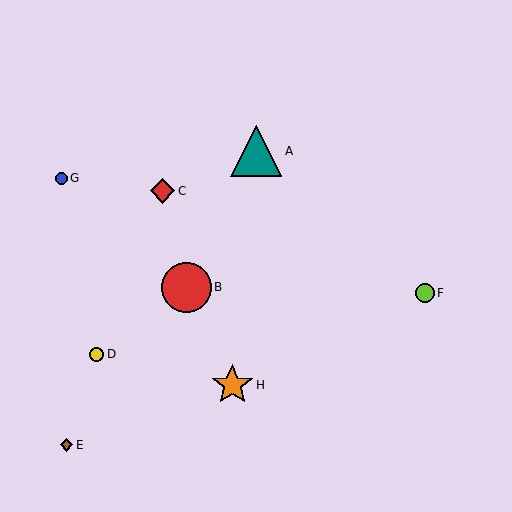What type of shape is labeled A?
Shape A is a teal triangle.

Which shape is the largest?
The teal triangle (labeled A) is the largest.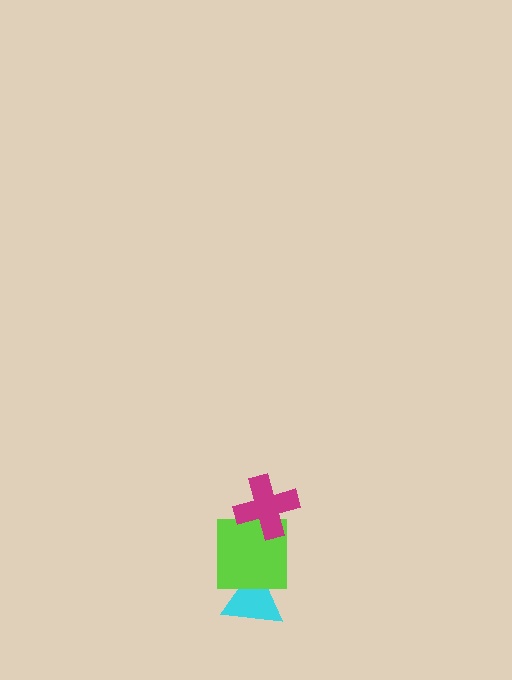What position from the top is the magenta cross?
The magenta cross is 1st from the top.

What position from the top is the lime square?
The lime square is 2nd from the top.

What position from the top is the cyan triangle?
The cyan triangle is 3rd from the top.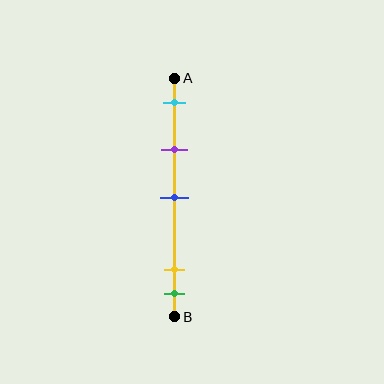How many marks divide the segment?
There are 5 marks dividing the segment.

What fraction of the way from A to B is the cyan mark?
The cyan mark is approximately 10% (0.1) of the way from A to B.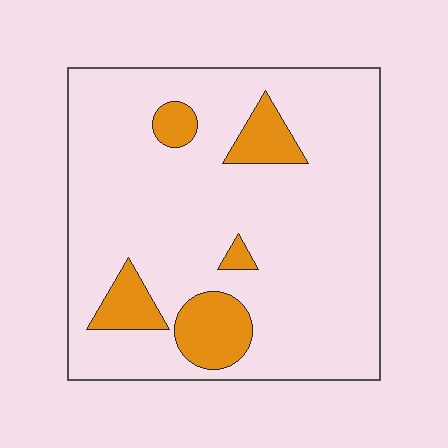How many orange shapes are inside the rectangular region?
5.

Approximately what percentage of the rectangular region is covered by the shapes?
Approximately 15%.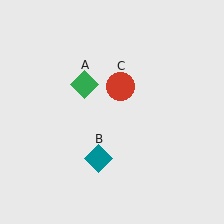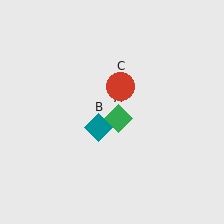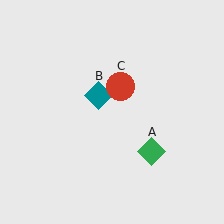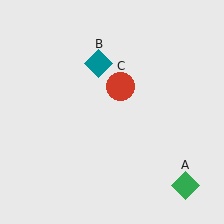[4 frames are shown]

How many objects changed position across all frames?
2 objects changed position: green diamond (object A), teal diamond (object B).